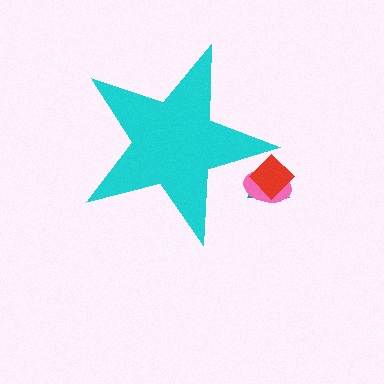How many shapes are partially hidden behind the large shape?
3 shapes are partially hidden.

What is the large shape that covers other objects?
A cyan star.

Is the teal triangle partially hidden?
Yes, the teal triangle is partially hidden behind the cyan star.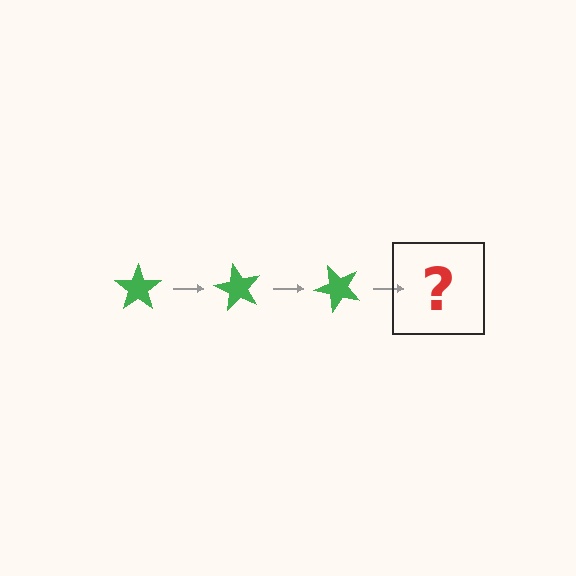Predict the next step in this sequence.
The next step is a green star rotated 180 degrees.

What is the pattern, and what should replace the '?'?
The pattern is that the star rotates 60 degrees each step. The '?' should be a green star rotated 180 degrees.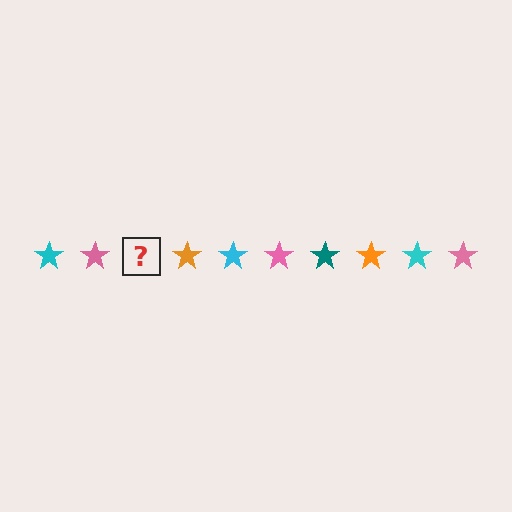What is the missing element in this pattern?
The missing element is a teal star.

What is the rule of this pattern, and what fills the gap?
The rule is that the pattern cycles through cyan, pink, teal, orange stars. The gap should be filled with a teal star.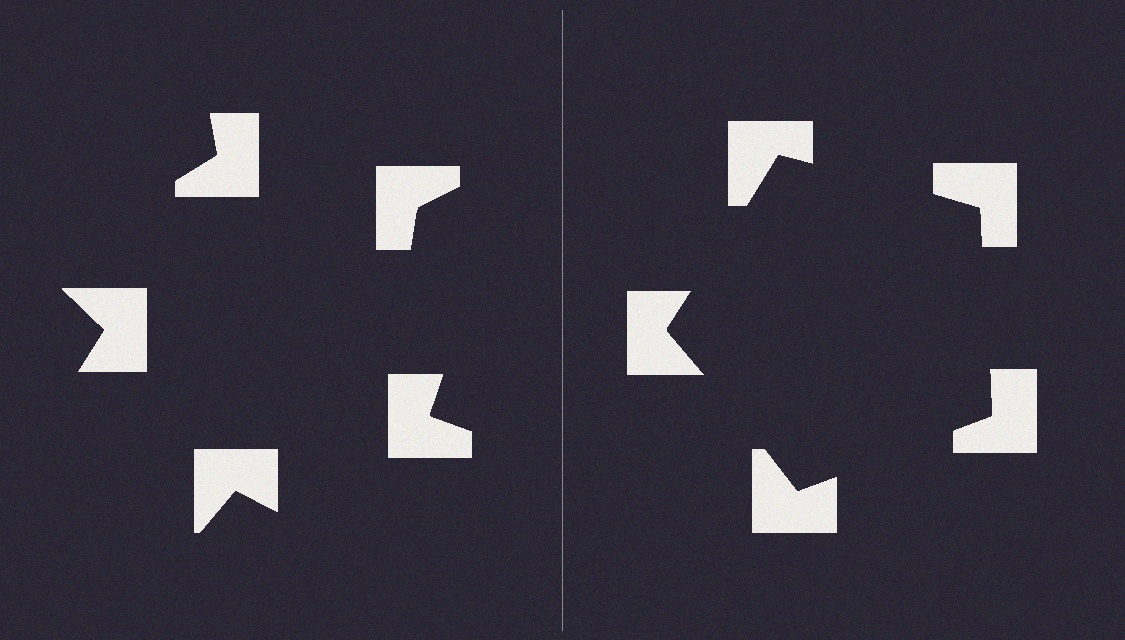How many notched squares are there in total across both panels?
10 — 5 on each side.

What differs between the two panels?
The notched squares are positioned identically on both sides; only the wedge orientations differ. On the right they align to a pentagon; on the left they are misaligned.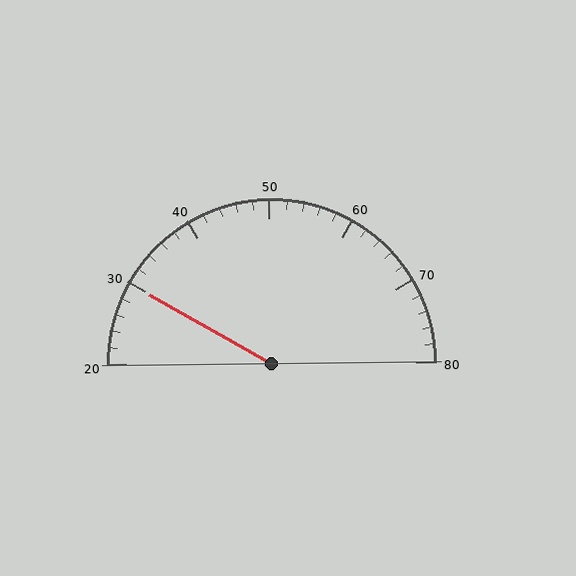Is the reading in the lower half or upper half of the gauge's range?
The reading is in the lower half of the range (20 to 80).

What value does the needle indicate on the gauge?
The needle indicates approximately 30.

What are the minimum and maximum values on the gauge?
The gauge ranges from 20 to 80.